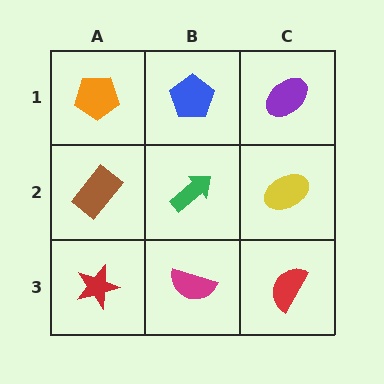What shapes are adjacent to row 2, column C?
A purple ellipse (row 1, column C), a red semicircle (row 3, column C), a green arrow (row 2, column B).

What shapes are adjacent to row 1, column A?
A brown rectangle (row 2, column A), a blue pentagon (row 1, column B).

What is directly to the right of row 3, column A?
A magenta semicircle.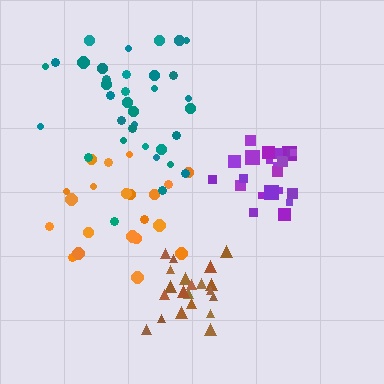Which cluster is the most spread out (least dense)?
Orange.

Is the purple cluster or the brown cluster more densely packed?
Purple.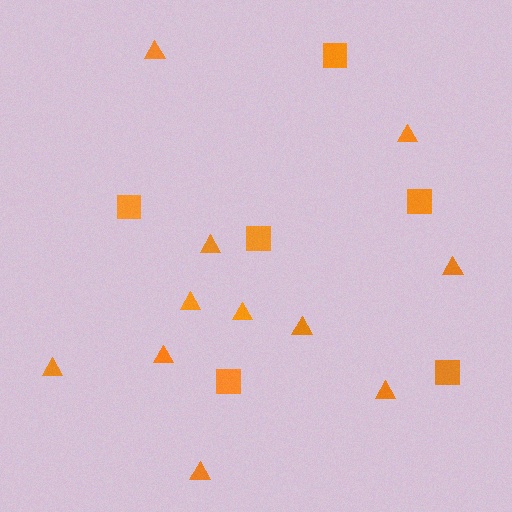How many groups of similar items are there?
There are 2 groups: one group of triangles (11) and one group of squares (6).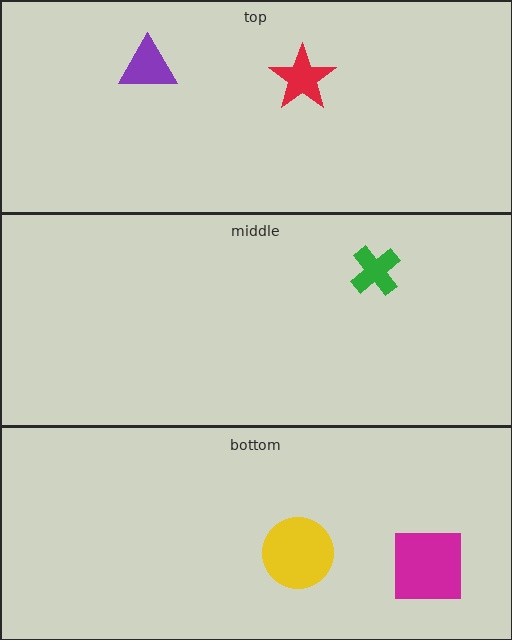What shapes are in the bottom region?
The yellow circle, the magenta square.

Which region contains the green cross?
The middle region.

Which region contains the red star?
The top region.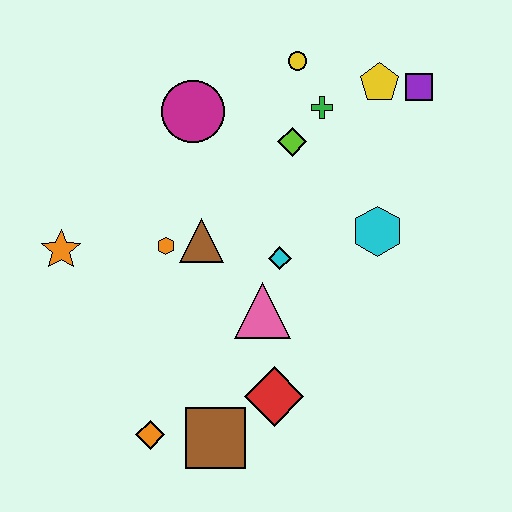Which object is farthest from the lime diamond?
The orange diamond is farthest from the lime diamond.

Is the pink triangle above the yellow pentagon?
No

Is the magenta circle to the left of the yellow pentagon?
Yes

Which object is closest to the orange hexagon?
The brown triangle is closest to the orange hexagon.